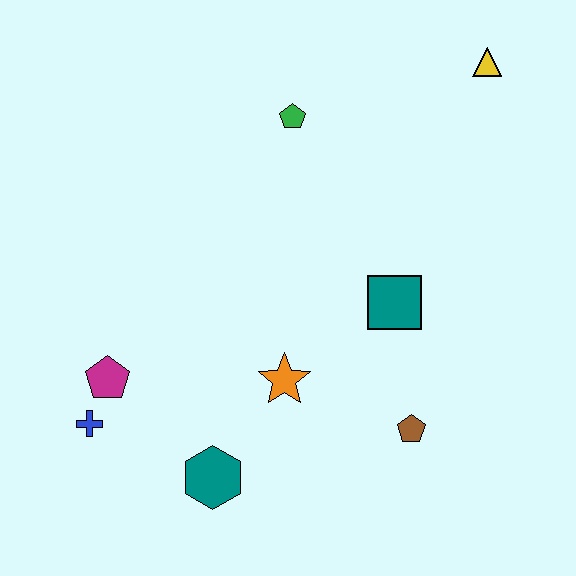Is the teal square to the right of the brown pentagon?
No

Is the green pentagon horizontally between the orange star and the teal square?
Yes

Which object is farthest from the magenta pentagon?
The yellow triangle is farthest from the magenta pentagon.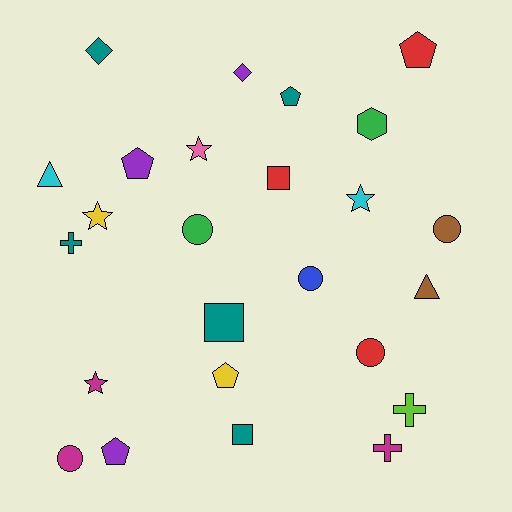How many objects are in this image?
There are 25 objects.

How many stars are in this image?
There are 4 stars.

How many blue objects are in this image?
There is 1 blue object.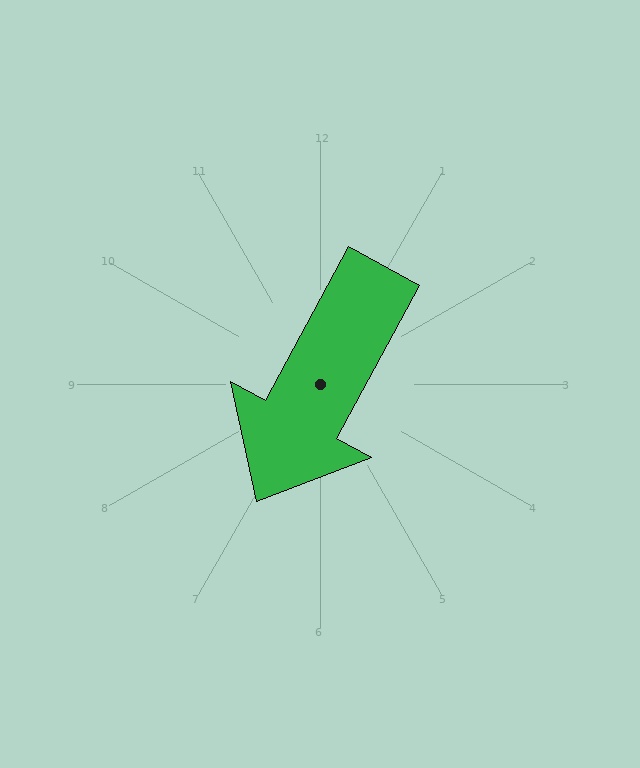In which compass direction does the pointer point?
Southwest.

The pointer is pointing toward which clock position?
Roughly 7 o'clock.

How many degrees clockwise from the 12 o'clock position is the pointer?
Approximately 208 degrees.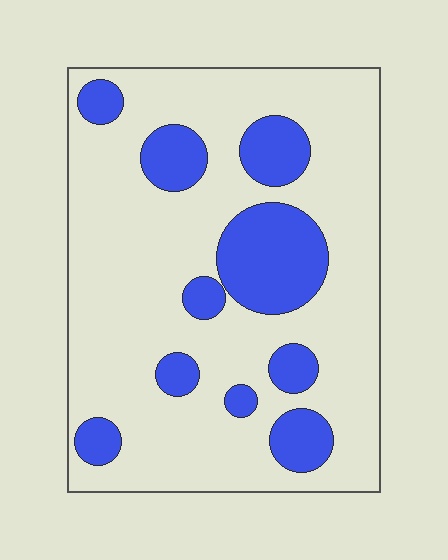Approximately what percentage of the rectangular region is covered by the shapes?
Approximately 25%.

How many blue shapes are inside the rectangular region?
10.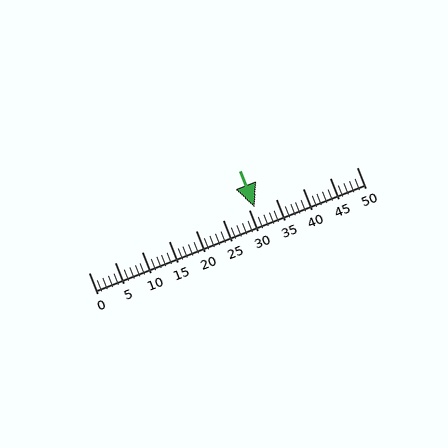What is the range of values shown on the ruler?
The ruler shows values from 0 to 50.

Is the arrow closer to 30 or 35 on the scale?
The arrow is closer to 30.